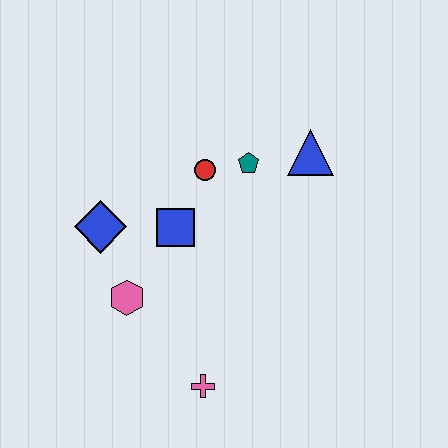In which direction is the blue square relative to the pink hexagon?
The blue square is above the pink hexagon.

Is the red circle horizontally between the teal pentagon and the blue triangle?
No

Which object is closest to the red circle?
The teal pentagon is closest to the red circle.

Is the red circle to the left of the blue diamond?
No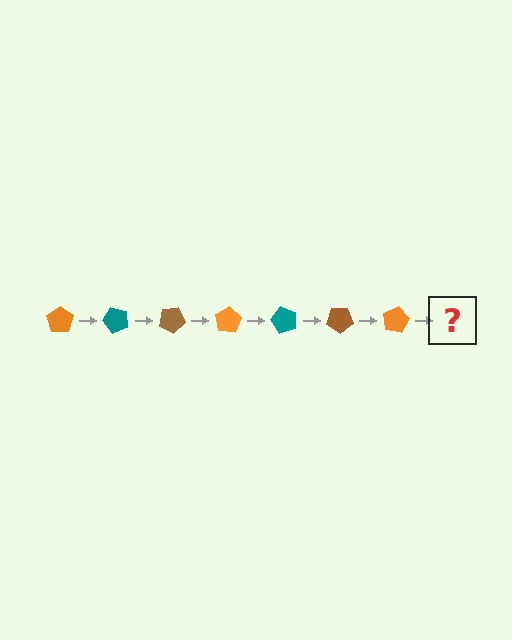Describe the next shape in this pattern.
It should be a teal pentagon, rotated 350 degrees from the start.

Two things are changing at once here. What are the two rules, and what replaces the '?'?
The two rules are that it rotates 50 degrees each step and the color cycles through orange, teal, and brown. The '?' should be a teal pentagon, rotated 350 degrees from the start.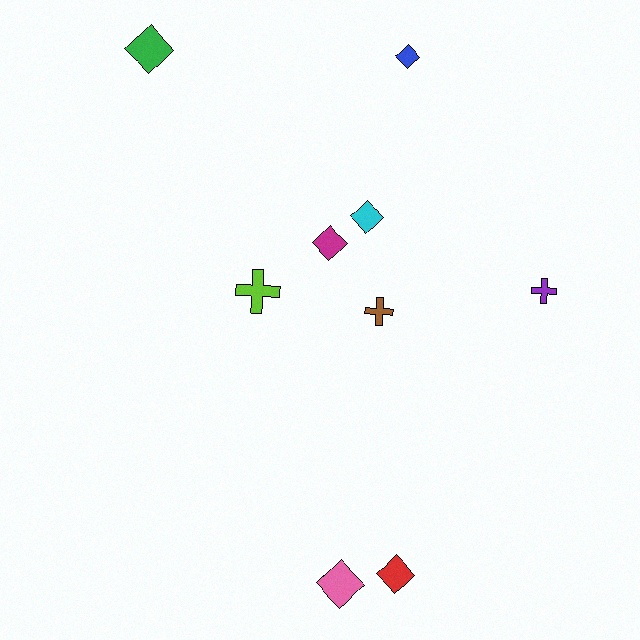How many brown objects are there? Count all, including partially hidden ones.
There is 1 brown object.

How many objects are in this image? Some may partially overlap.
There are 9 objects.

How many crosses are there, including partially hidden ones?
There are 3 crosses.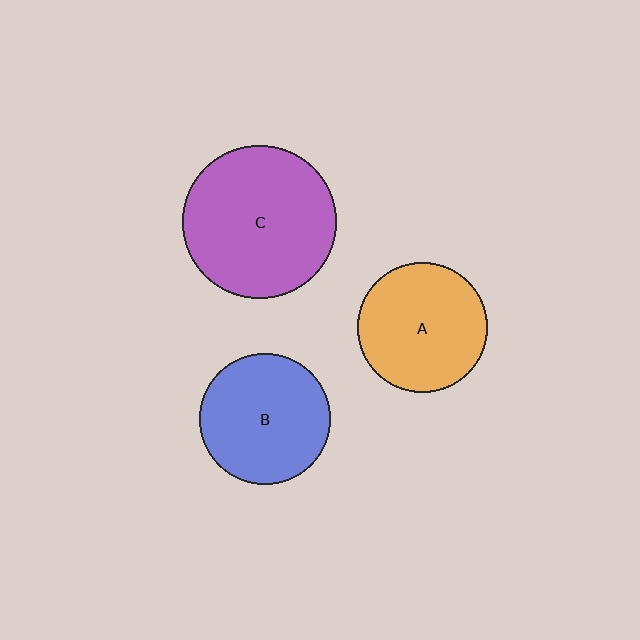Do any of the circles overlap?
No, none of the circles overlap.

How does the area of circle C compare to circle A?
Approximately 1.4 times.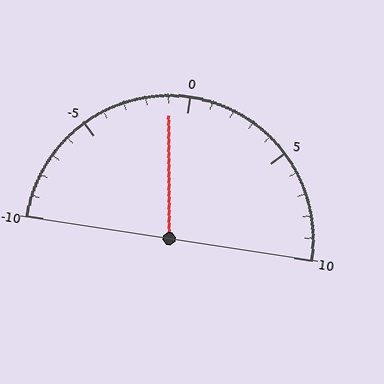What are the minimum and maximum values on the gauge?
The gauge ranges from -10 to 10.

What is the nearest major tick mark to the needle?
The nearest major tick mark is 0.